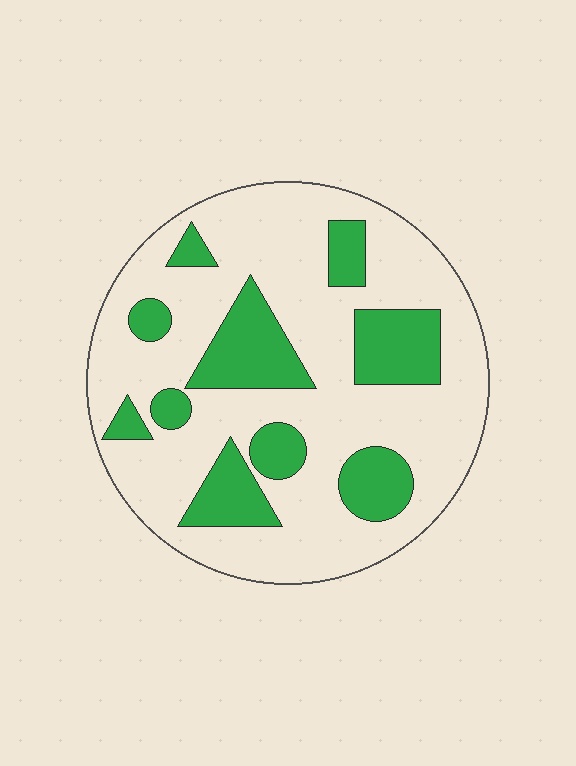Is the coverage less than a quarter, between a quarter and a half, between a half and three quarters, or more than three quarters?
Between a quarter and a half.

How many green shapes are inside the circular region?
10.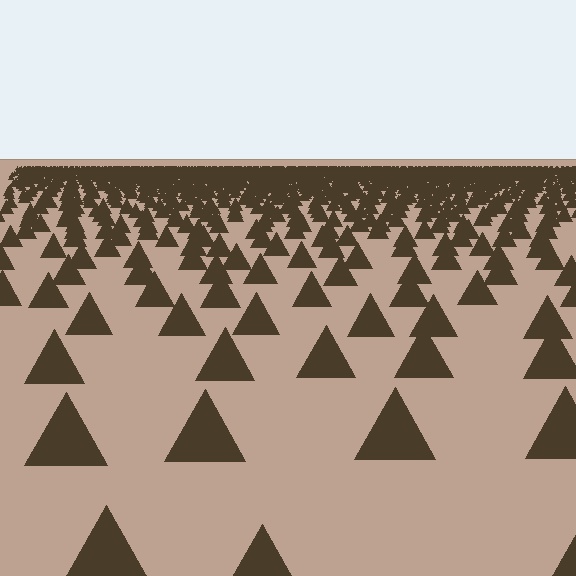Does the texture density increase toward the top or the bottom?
Density increases toward the top.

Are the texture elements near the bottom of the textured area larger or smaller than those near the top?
Larger. Near the bottom, elements are closer to the viewer and appear at a bigger on-screen size.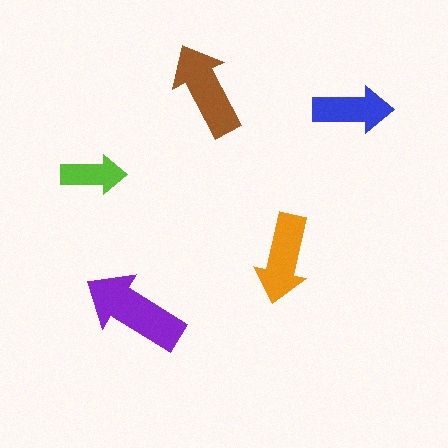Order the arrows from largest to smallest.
the purple one, the brown one, the orange one, the blue one, the lime one.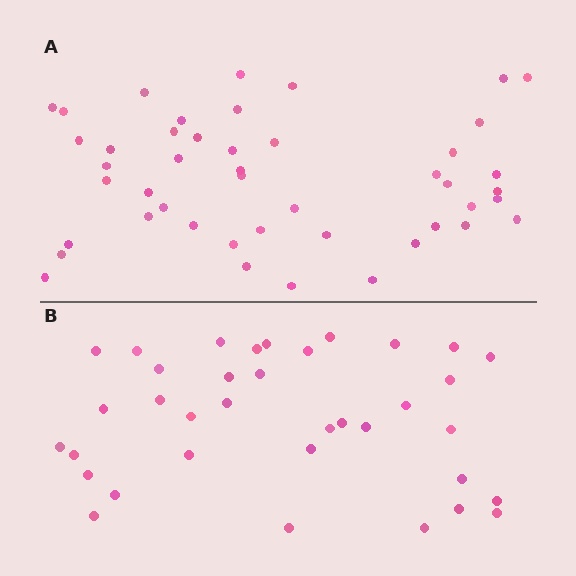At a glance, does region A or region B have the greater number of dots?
Region A (the top region) has more dots.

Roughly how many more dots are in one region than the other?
Region A has roughly 10 or so more dots than region B.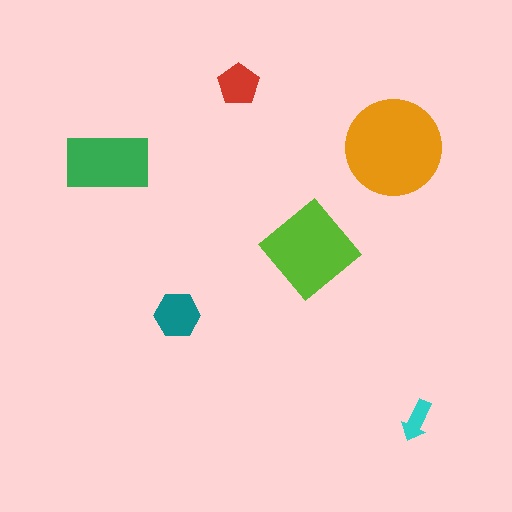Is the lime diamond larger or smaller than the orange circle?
Smaller.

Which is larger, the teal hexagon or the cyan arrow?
The teal hexagon.